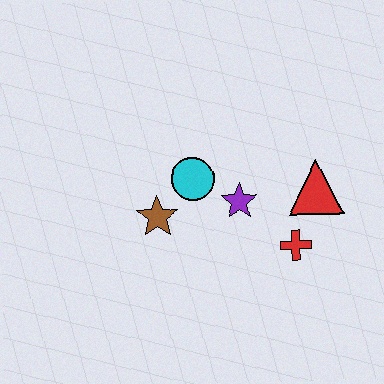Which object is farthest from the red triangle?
The brown star is farthest from the red triangle.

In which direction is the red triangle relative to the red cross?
The red triangle is above the red cross.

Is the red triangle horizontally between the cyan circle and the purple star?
No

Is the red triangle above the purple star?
Yes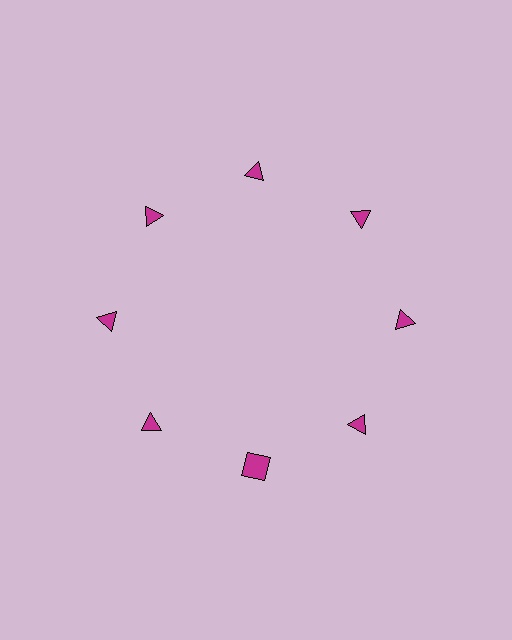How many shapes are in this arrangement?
There are 8 shapes arranged in a ring pattern.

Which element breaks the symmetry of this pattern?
The magenta square at roughly the 6 o'clock position breaks the symmetry. All other shapes are magenta triangles.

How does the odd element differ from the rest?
It has a different shape: square instead of triangle.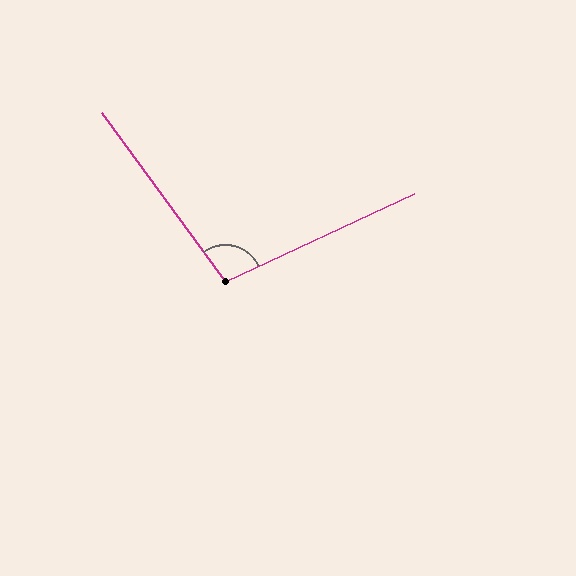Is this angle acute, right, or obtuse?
It is obtuse.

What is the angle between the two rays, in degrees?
Approximately 101 degrees.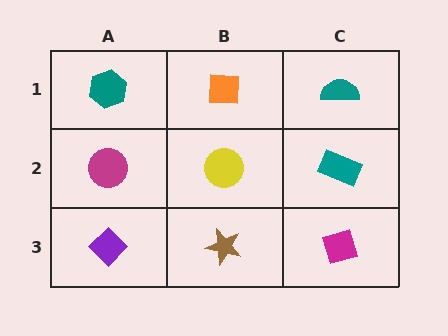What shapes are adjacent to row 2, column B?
An orange square (row 1, column B), a brown star (row 3, column B), a magenta circle (row 2, column A), a teal rectangle (row 2, column C).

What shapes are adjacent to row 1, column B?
A yellow circle (row 2, column B), a teal hexagon (row 1, column A), a teal semicircle (row 1, column C).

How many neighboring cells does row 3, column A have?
2.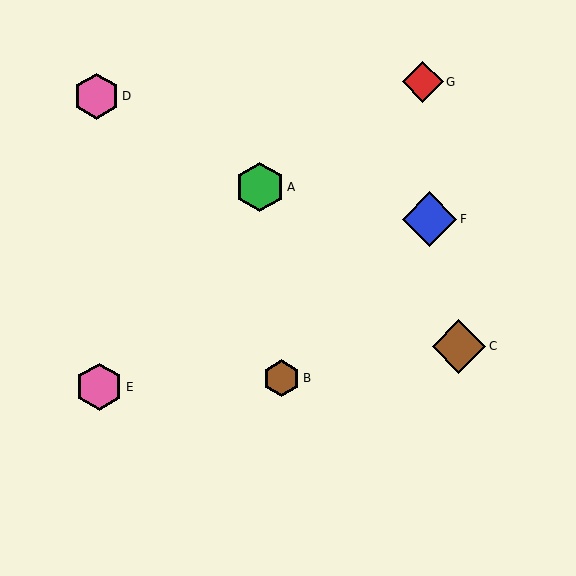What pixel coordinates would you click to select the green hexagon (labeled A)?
Click at (260, 187) to select the green hexagon A.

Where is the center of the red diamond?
The center of the red diamond is at (423, 82).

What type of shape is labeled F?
Shape F is a blue diamond.